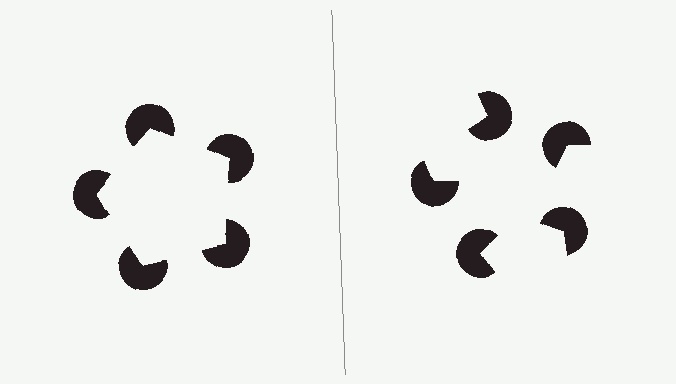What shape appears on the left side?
An illusory pentagon.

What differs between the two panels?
The pac-man discs are positioned identically on both sides; only the wedge orientations differ. On the left they align to a pentagon; on the right they are misaligned.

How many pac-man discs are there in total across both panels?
10 — 5 on each side.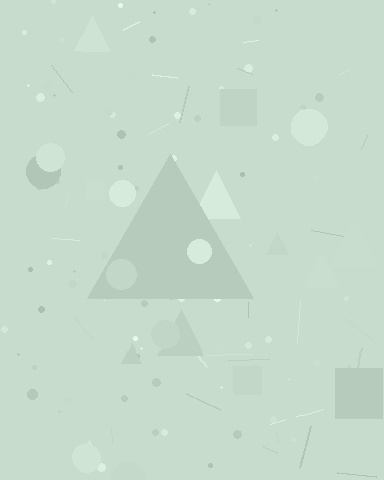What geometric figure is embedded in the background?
A triangle is embedded in the background.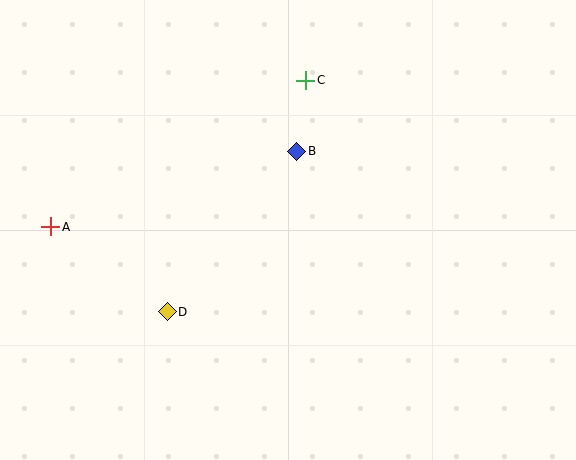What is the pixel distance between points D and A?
The distance between D and A is 144 pixels.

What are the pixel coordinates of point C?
Point C is at (306, 80).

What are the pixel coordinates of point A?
Point A is at (51, 227).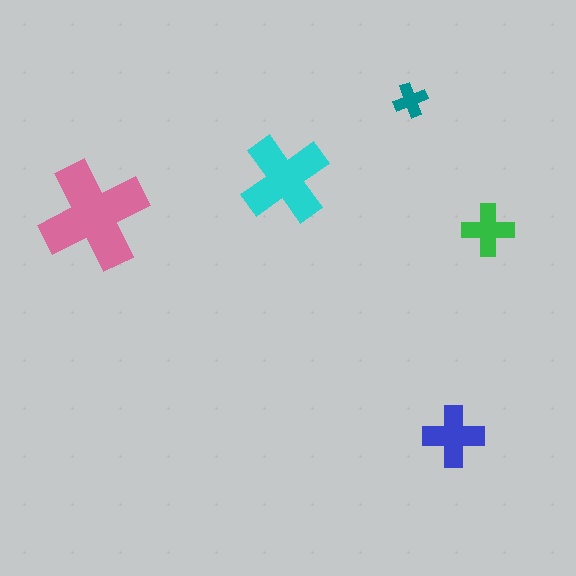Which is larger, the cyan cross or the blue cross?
The cyan one.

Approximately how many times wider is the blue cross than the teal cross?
About 2 times wider.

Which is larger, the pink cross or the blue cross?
The pink one.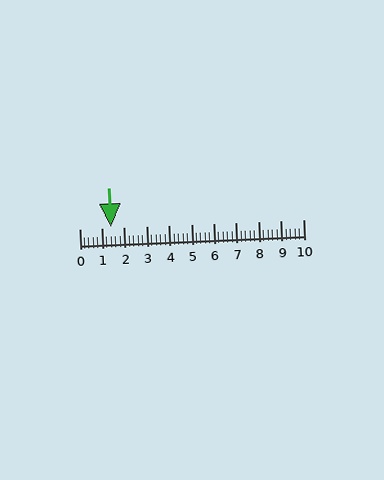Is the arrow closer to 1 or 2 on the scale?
The arrow is closer to 1.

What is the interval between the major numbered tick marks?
The major tick marks are spaced 1 units apart.